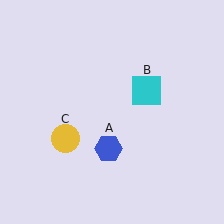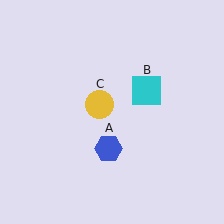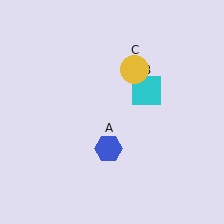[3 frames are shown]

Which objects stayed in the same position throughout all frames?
Blue hexagon (object A) and cyan square (object B) remained stationary.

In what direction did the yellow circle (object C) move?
The yellow circle (object C) moved up and to the right.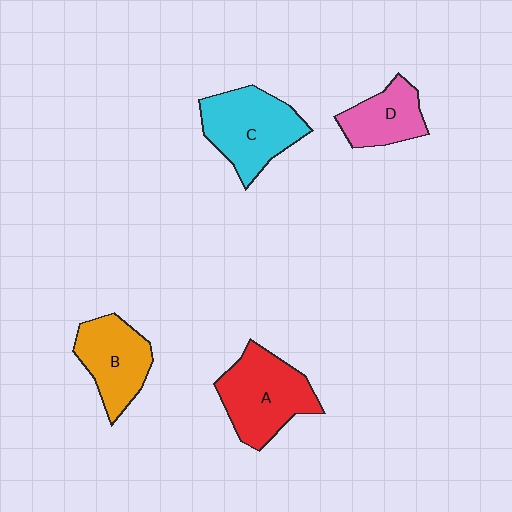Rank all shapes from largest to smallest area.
From largest to smallest: A (red), C (cyan), B (orange), D (pink).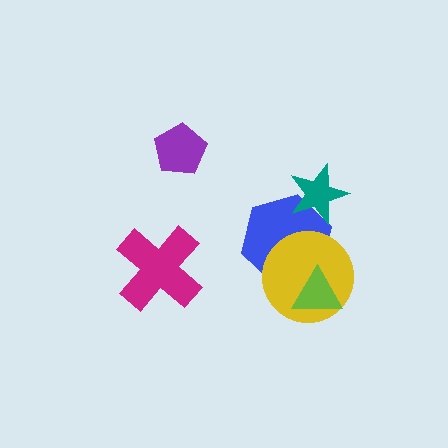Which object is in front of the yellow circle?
The lime triangle is in front of the yellow circle.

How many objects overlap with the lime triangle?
2 objects overlap with the lime triangle.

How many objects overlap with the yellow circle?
2 objects overlap with the yellow circle.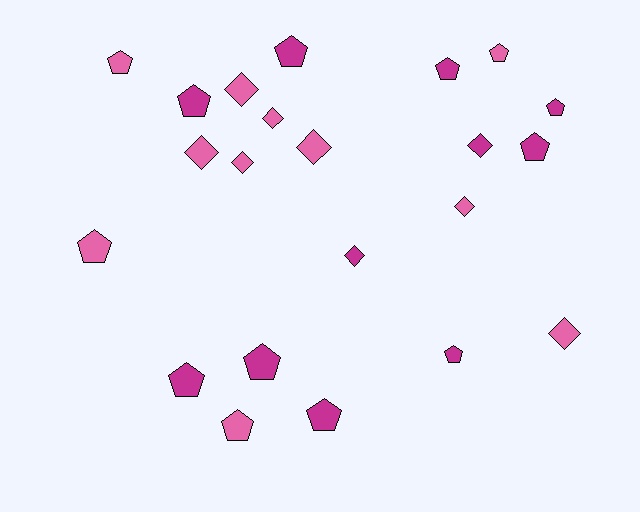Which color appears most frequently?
Pink, with 11 objects.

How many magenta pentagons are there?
There are 9 magenta pentagons.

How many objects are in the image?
There are 22 objects.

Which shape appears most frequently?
Pentagon, with 13 objects.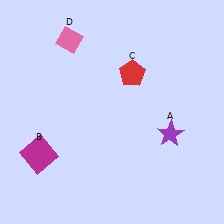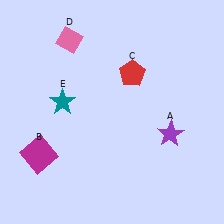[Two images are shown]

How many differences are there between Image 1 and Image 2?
There is 1 difference between the two images.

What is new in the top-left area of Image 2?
A teal star (E) was added in the top-left area of Image 2.